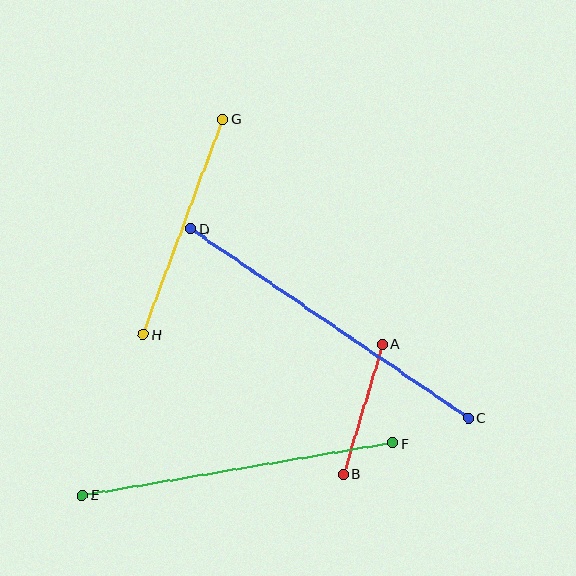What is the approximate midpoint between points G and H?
The midpoint is at approximately (183, 227) pixels.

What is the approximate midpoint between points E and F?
The midpoint is at approximately (238, 469) pixels.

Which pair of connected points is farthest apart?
Points C and D are farthest apart.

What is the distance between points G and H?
The distance is approximately 229 pixels.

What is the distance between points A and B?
The distance is approximately 136 pixels.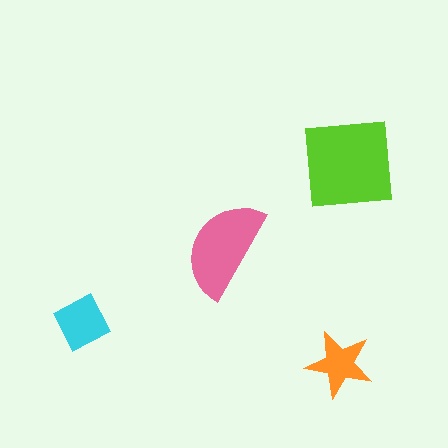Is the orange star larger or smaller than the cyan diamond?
Smaller.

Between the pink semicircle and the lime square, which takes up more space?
The lime square.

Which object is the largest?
The lime square.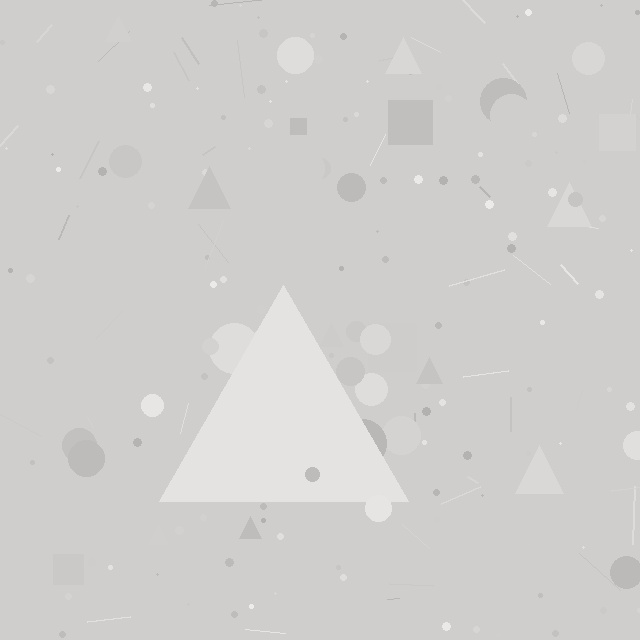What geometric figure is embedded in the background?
A triangle is embedded in the background.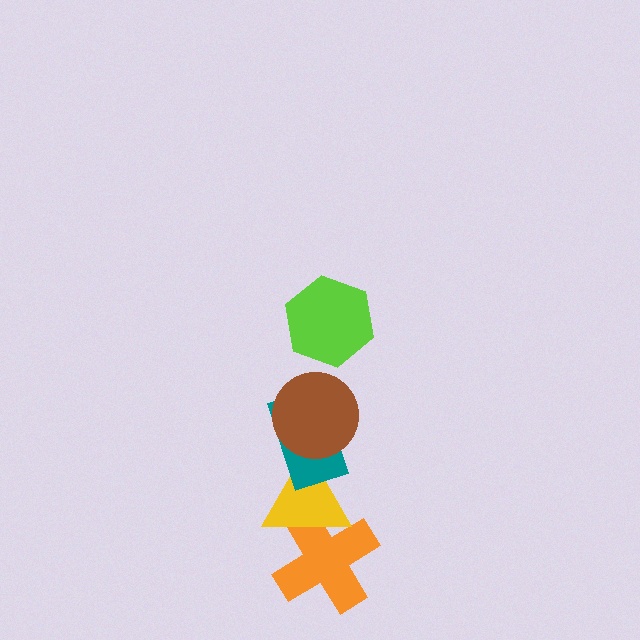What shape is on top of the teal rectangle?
The brown circle is on top of the teal rectangle.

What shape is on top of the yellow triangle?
The teal rectangle is on top of the yellow triangle.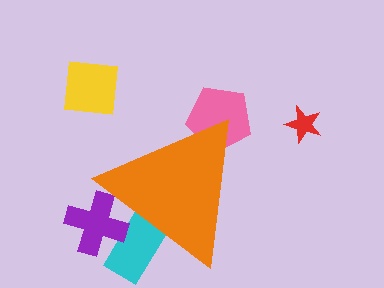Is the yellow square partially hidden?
No, the yellow square is fully visible.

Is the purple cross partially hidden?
Yes, the purple cross is partially hidden behind the orange triangle.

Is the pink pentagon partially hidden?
Yes, the pink pentagon is partially hidden behind the orange triangle.